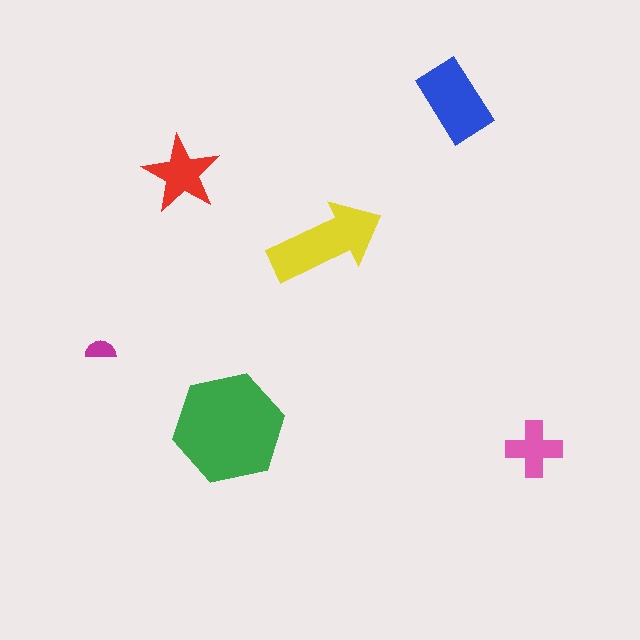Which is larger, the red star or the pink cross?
The red star.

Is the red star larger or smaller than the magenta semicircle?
Larger.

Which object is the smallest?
The magenta semicircle.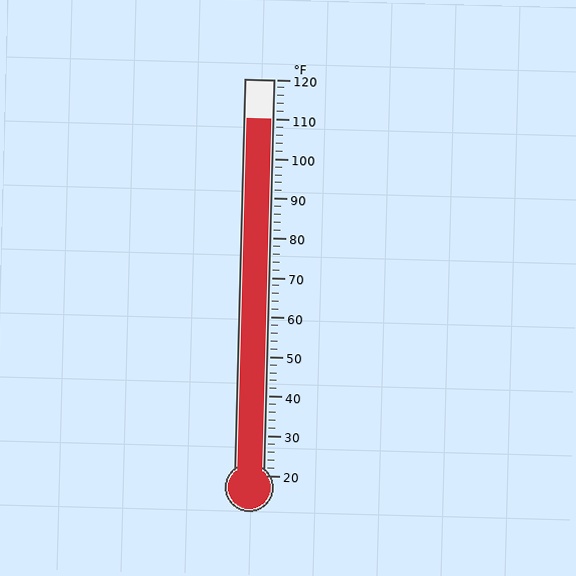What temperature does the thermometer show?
The thermometer shows approximately 110°F.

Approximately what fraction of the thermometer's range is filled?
The thermometer is filled to approximately 90% of its range.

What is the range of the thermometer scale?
The thermometer scale ranges from 20°F to 120°F.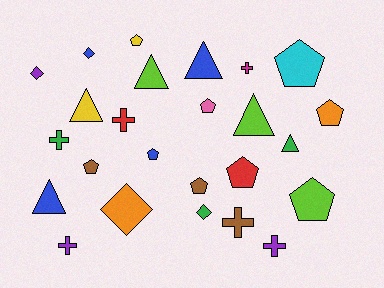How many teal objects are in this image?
There are no teal objects.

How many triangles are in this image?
There are 6 triangles.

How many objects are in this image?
There are 25 objects.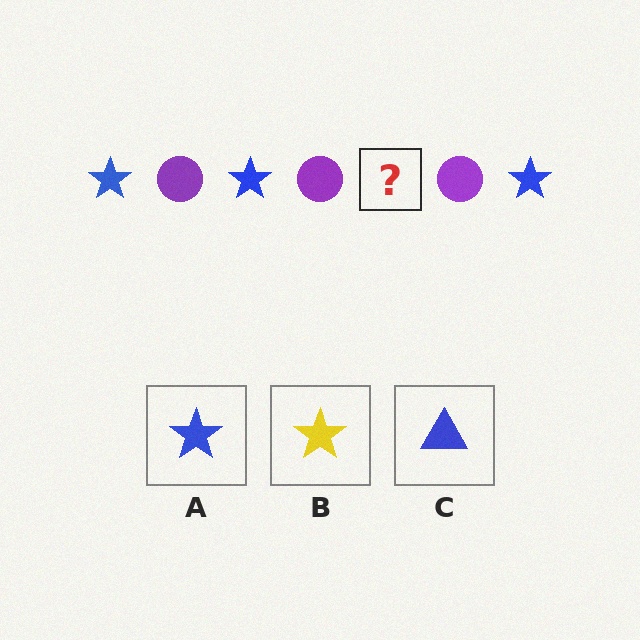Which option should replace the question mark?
Option A.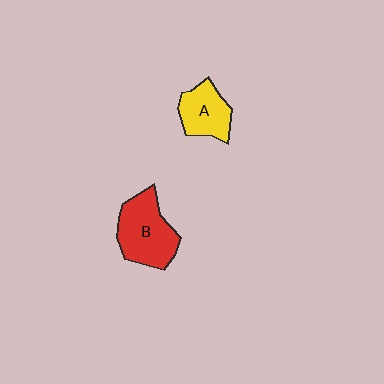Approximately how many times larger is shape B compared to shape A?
Approximately 1.5 times.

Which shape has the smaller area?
Shape A (yellow).